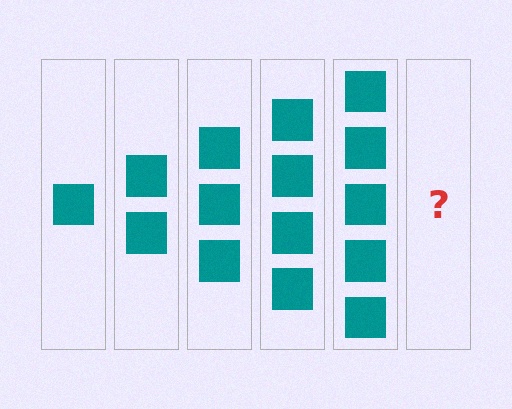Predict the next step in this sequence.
The next step is 6 squares.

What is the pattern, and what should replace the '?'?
The pattern is that each step adds one more square. The '?' should be 6 squares.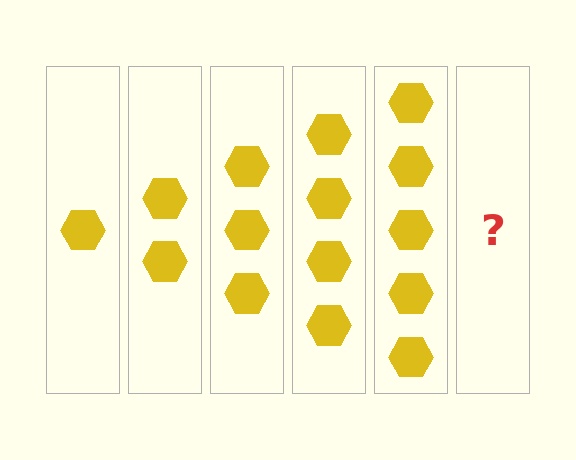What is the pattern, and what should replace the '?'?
The pattern is that each step adds one more hexagon. The '?' should be 6 hexagons.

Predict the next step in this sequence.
The next step is 6 hexagons.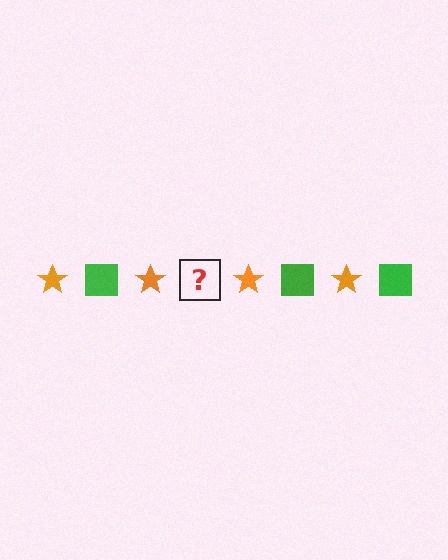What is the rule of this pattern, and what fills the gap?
The rule is that the pattern alternates between orange star and green square. The gap should be filled with a green square.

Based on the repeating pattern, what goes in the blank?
The blank should be a green square.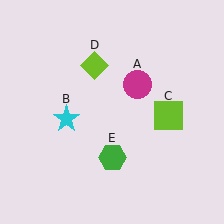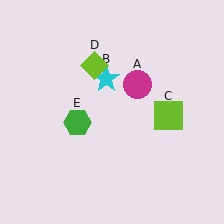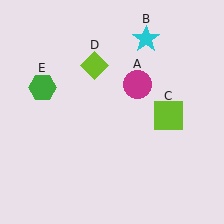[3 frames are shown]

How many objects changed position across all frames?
2 objects changed position: cyan star (object B), green hexagon (object E).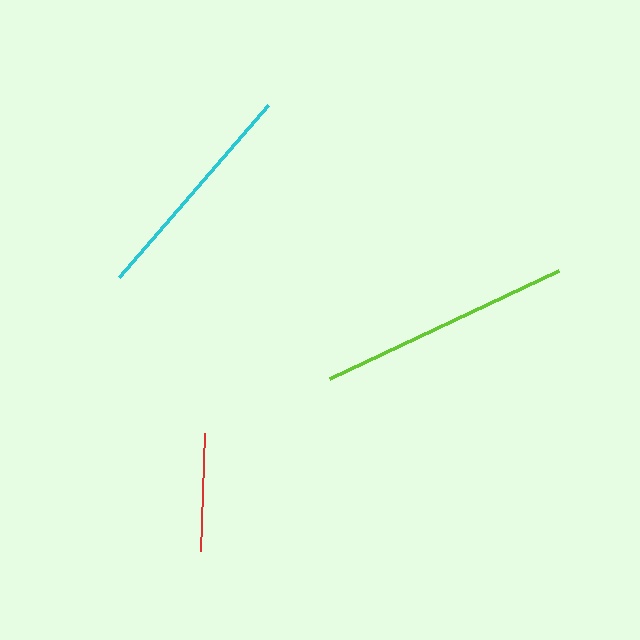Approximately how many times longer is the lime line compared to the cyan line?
The lime line is approximately 1.1 times the length of the cyan line.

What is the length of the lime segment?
The lime segment is approximately 253 pixels long.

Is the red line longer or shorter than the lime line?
The lime line is longer than the red line.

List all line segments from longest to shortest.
From longest to shortest: lime, cyan, red.